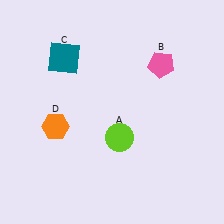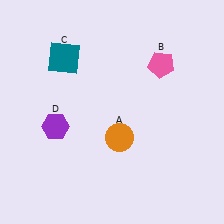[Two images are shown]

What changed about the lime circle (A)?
In Image 1, A is lime. In Image 2, it changed to orange.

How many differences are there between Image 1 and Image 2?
There are 2 differences between the two images.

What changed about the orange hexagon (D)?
In Image 1, D is orange. In Image 2, it changed to purple.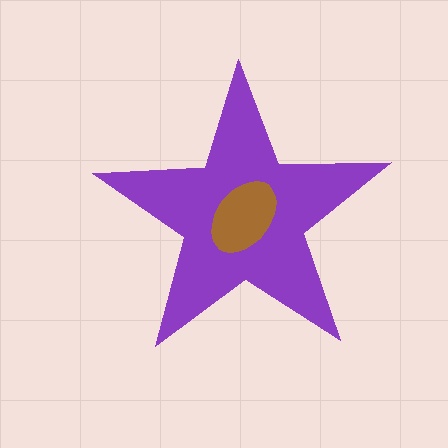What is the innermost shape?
The brown ellipse.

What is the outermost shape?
The purple star.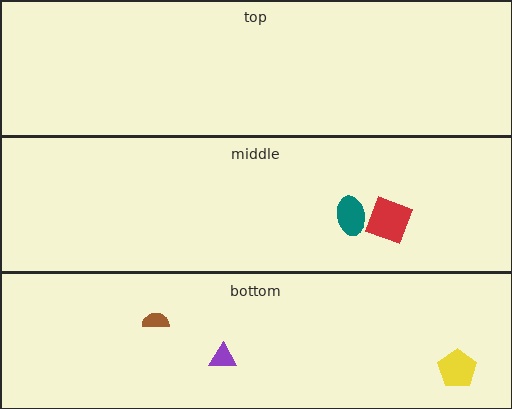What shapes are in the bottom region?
The purple triangle, the yellow pentagon, the brown semicircle.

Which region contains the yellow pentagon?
The bottom region.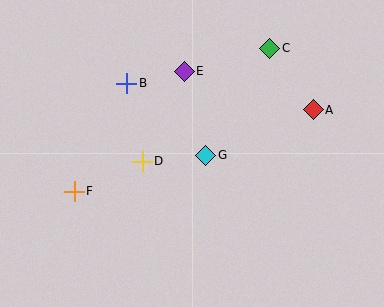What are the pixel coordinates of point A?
Point A is at (313, 110).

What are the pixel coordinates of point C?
Point C is at (270, 48).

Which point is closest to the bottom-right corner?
Point A is closest to the bottom-right corner.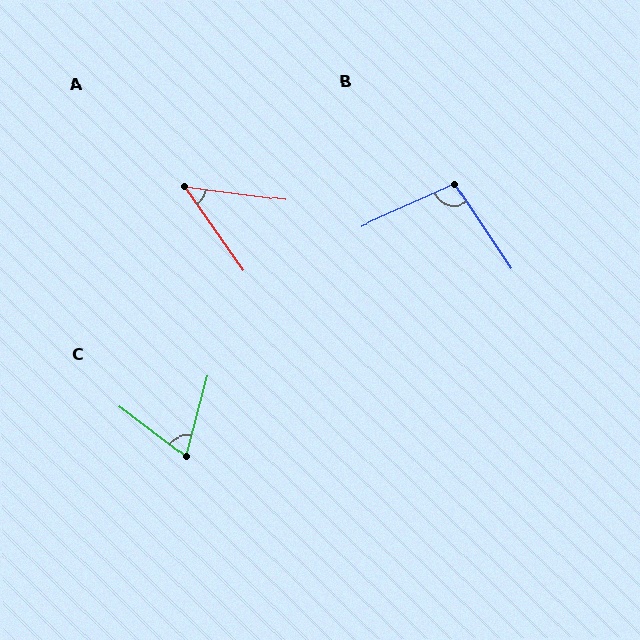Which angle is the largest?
B, at approximately 100 degrees.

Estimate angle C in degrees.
Approximately 68 degrees.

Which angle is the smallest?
A, at approximately 48 degrees.